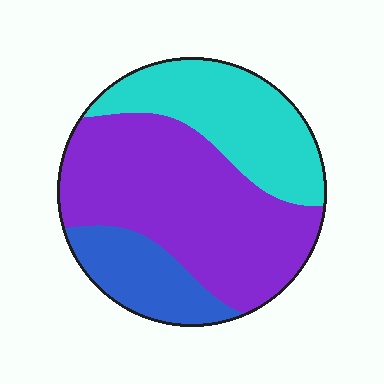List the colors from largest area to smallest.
From largest to smallest: purple, cyan, blue.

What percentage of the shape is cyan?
Cyan covers roughly 30% of the shape.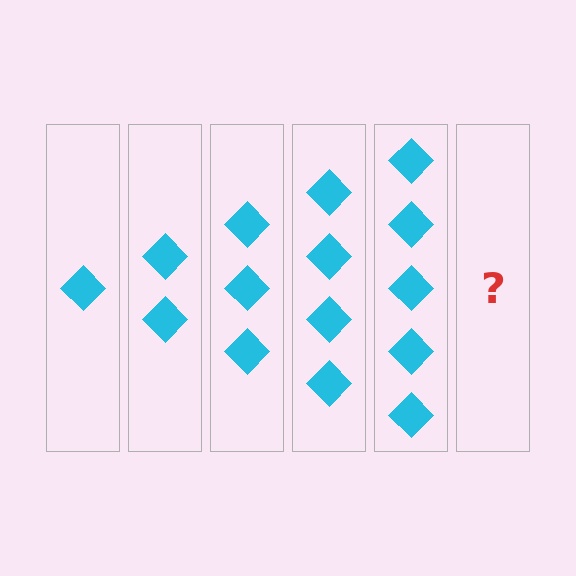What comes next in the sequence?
The next element should be 6 diamonds.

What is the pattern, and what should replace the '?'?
The pattern is that each step adds one more diamond. The '?' should be 6 diamonds.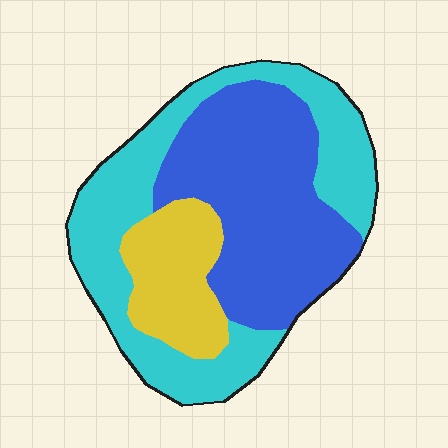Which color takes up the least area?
Yellow, at roughly 15%.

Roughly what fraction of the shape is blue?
Blue takes up about two fifths (2/5) of the shape.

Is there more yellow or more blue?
Blue.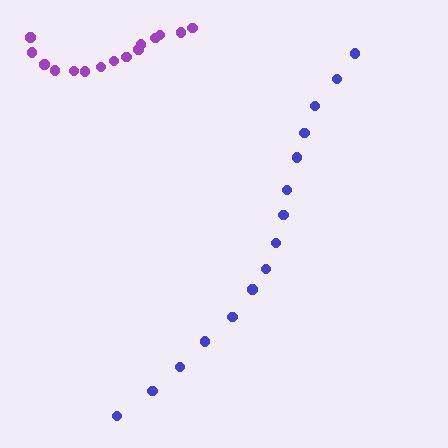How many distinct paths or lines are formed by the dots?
There are 2 distinct paths.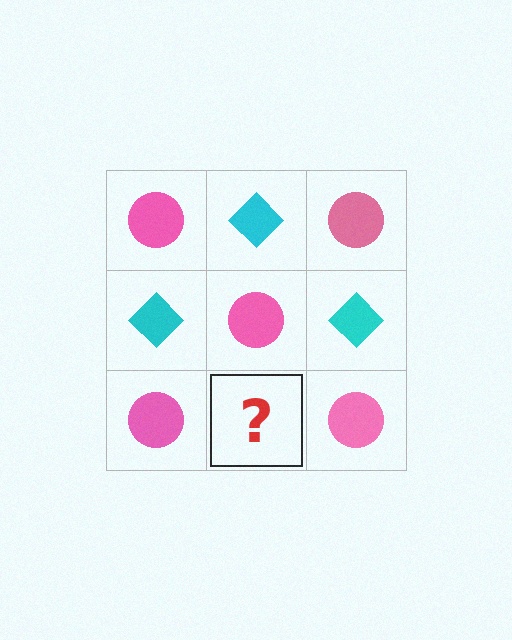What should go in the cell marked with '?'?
The missing cell should contain a cyan diamond.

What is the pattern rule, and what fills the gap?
The rule is that it alternates pink circle and cyan diamond in a checkerboard pattern. The gap should be filled with a cyan diamond.